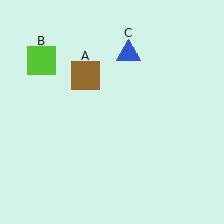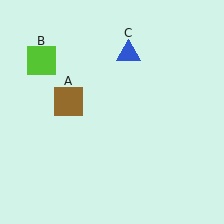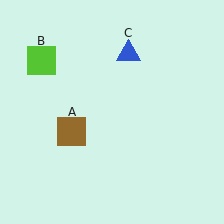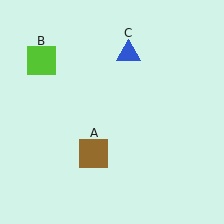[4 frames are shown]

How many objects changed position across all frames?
1 object changed position: brown square (object A).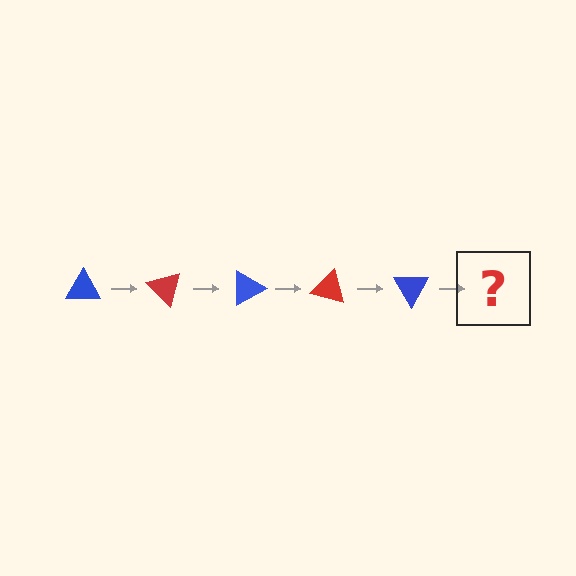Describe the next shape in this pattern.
It should be a red triangle, rotated 225 degrees from the start.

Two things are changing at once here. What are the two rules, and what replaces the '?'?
The two rules are that it rotates 45 degrees each step and the color cycles through blue and red. The '?' should be a red triangle, rotated 225 degrees from the start.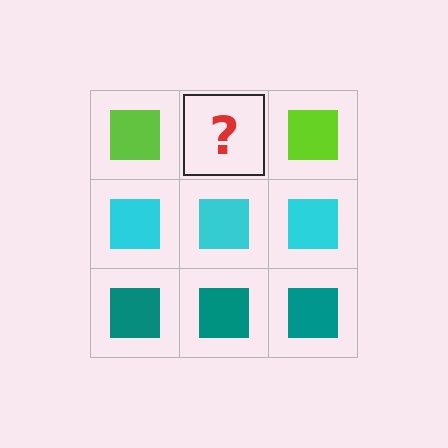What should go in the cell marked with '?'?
The missing cell should contain a lime square.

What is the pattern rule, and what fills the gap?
The rule is that each row has a consistent color. The gap should be filled with a lime square.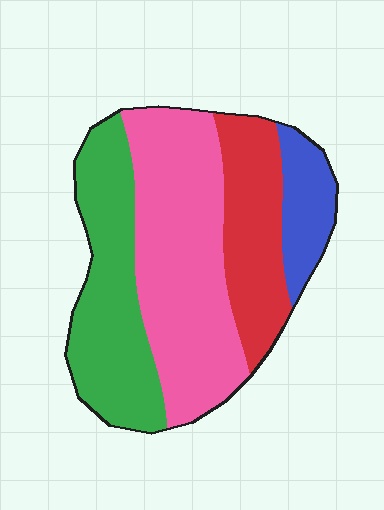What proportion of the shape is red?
Red covers 20% of the shape.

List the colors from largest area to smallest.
From largest to smallest: pink, green, red, blue.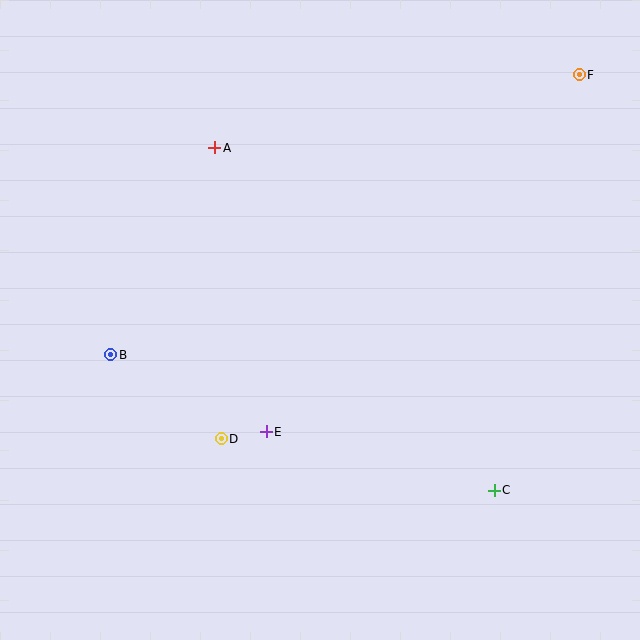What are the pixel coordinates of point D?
Point D is at (221, 439).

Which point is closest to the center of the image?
Point E at (266, 432) is closest to the center.